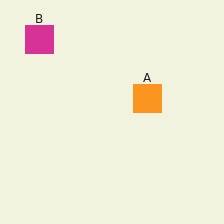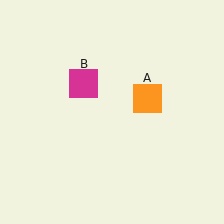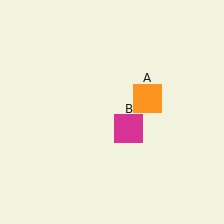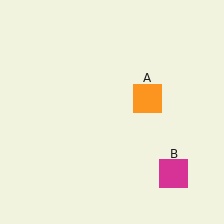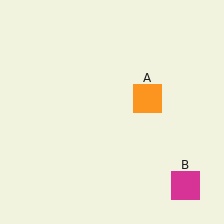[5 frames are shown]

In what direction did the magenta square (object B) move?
The magenta square (object B) moved down and to the right.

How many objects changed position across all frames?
1 object changed position: magenta square (object B).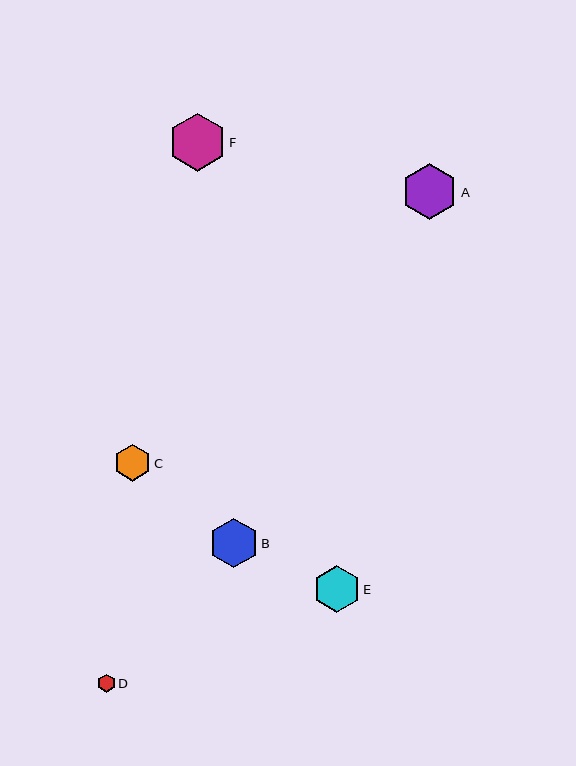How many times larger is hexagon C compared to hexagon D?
Hexagon C is approximately 2.1 times the size of hexagon D.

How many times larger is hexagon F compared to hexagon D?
Hexagon F is approximately 3.3 times the size of hexagon D.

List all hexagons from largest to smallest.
From largest to smallest: F, A, B, E, C, D.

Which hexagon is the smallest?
Hexagon D is the smallest with a size of approximately 18 pixels.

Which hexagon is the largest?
Hexagon F is the largest with a size of approximately 58 pixels.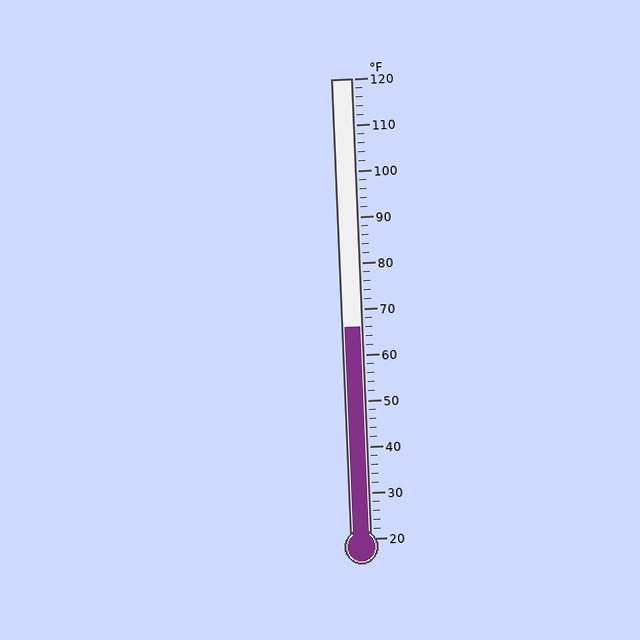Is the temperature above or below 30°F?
The temperature is above 30°F.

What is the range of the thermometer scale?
The thermometer scale ranges from 20°F to 120°F.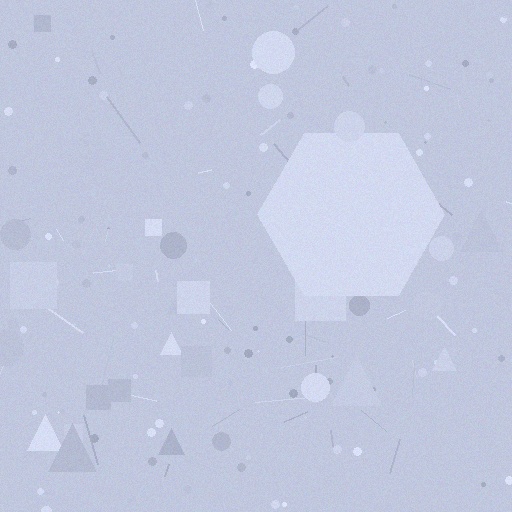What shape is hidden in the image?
A hexagon is hidden in the image.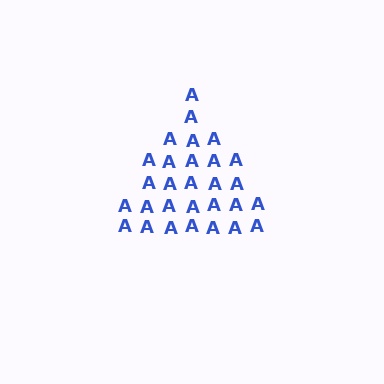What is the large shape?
The large shape is a triangle.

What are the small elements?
The small elements are letter A's.